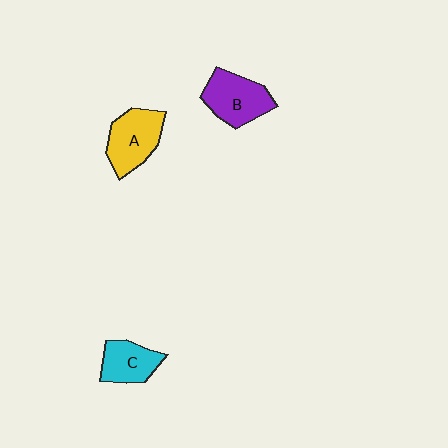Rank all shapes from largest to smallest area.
From largest to smallest: A (yellow), B (purple), C (cyan).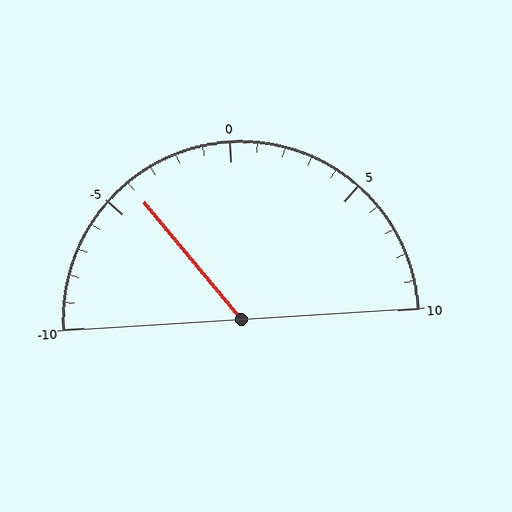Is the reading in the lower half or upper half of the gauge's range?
The reading is in the lower half of the range (-10 to 10).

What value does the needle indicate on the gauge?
The needle indicates approximately -4.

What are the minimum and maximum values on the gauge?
The gauge ranges from -10 to 10.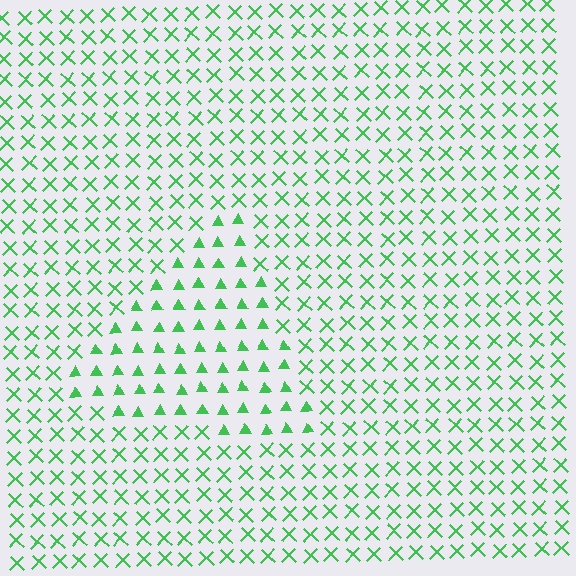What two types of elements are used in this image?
The image uses triangles inside the triangle region and X marks outside it.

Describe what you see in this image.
The image is filled with small green elements arranged in a uniform grid. A triangle-shaped region contains triangles, while the surrounding area contains X marks. The boundary is defined purely by the change in element shape.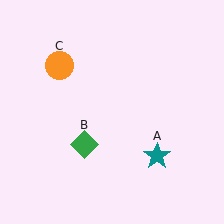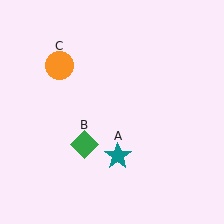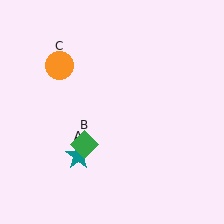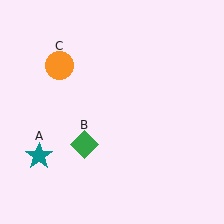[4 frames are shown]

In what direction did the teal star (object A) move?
The teal star (object A) moved left.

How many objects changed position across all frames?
1 object changed position: teal star (object A).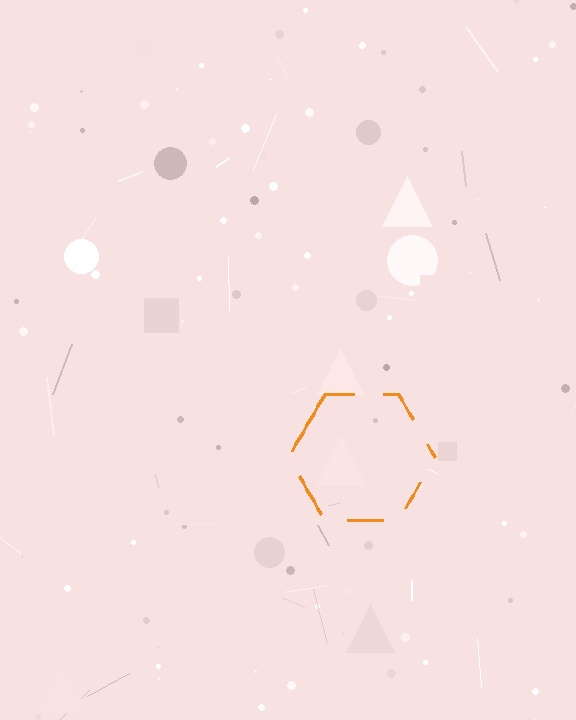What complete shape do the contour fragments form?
The contour fragments form a hexagon.